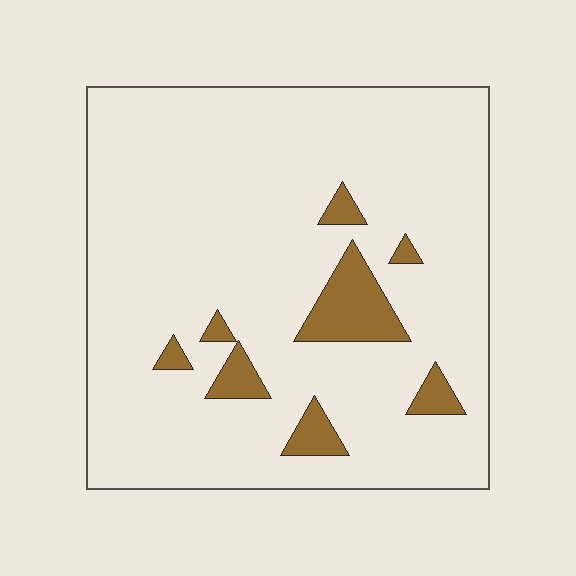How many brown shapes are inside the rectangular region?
8.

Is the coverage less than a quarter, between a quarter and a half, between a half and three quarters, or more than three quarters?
Less than a quarter.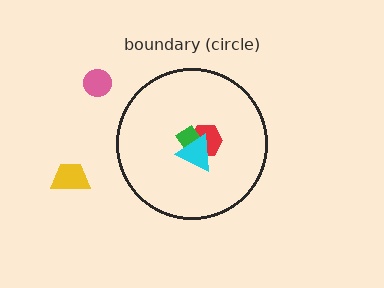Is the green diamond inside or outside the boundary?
Inside.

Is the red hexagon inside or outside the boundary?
Inside.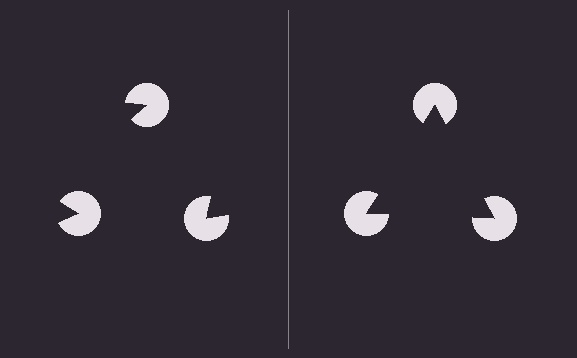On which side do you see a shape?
An illusory triangle appears on the right side. On the left side the wedge cuts are rotated, so no coherent shape forms.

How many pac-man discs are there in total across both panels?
6 — 3 on each side.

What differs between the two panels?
The pac-man discs are positioned identically on both sides; only the wedge orientations differ. On the right they align to a triangle; on the left they are misaligned.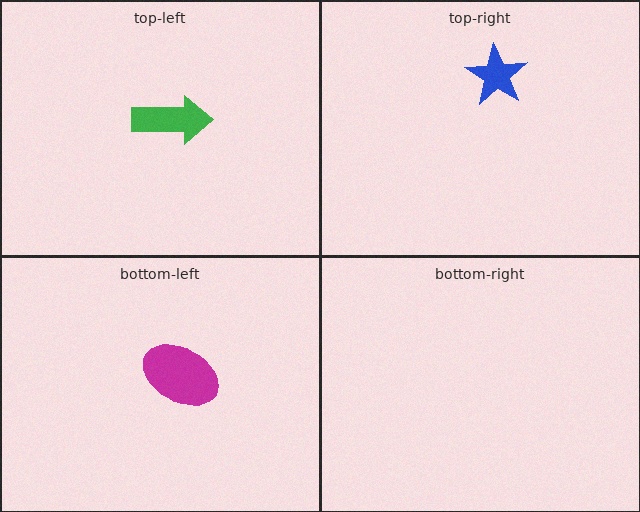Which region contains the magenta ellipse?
The bottom-left region.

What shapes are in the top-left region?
The green arrow.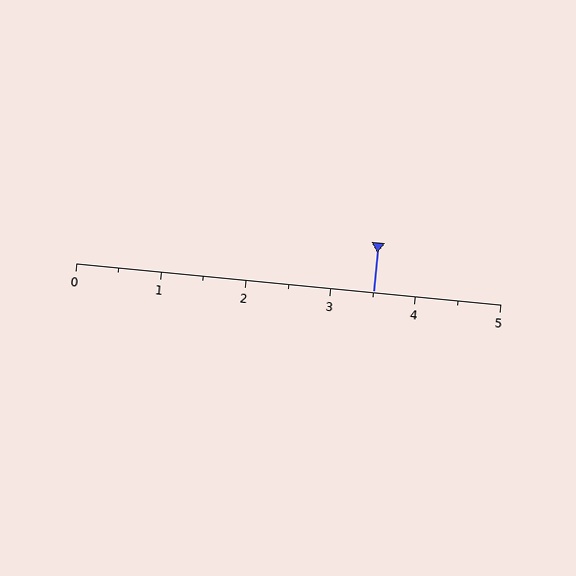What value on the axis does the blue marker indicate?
The marker indicates approximately 3.5.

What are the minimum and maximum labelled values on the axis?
The axis runs from 0 to 5.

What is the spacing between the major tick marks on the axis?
The major ticks are spaced 1 apart.